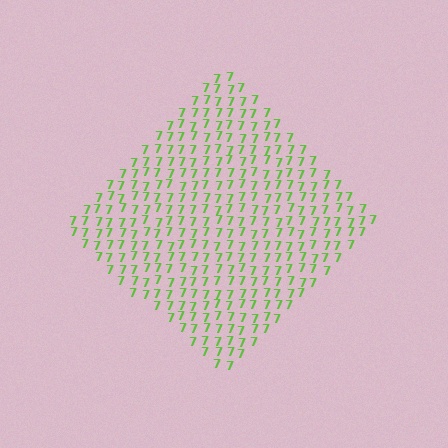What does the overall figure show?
The overall figure shows a diamond.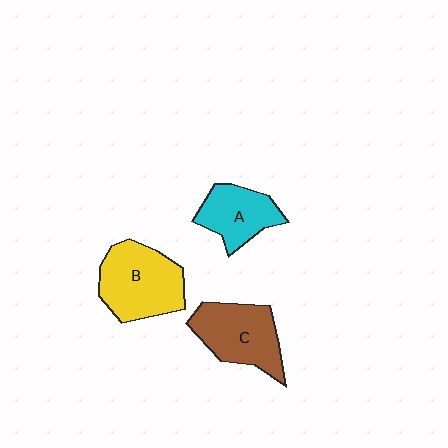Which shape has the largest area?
Shape B (yellow).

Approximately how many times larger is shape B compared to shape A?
Approximately 1.5 times.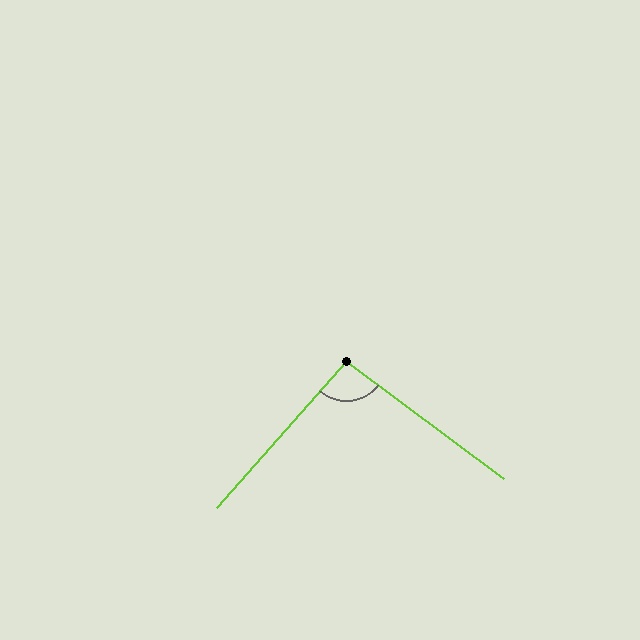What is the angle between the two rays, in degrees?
Approximately 95 degrees.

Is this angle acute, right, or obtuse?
It is approximately a right angle.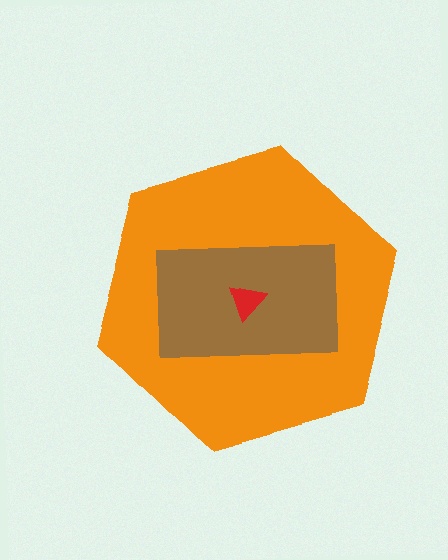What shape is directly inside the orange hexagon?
The brown rectangle.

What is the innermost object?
The red triangle.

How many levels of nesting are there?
3.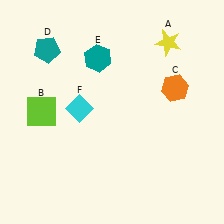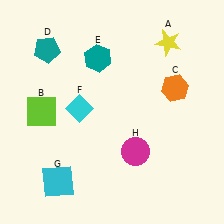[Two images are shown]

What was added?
A cyan square (G), a magenta circle (H) were added in Image 2.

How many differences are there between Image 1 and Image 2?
There are 2 differences between the two images.